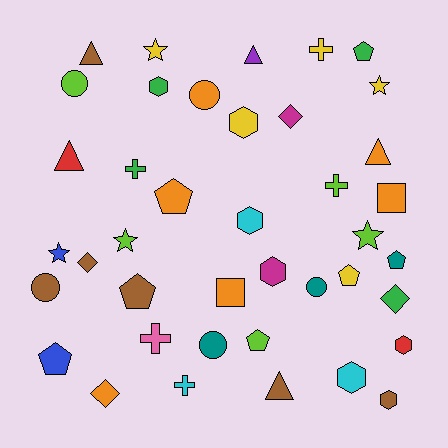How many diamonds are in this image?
There are 4 diamonds.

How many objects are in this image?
There are 40 objects.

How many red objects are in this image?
There are 2 red objects.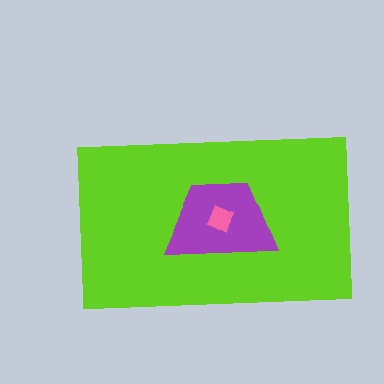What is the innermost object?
The pink diamond.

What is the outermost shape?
The lime rectangle.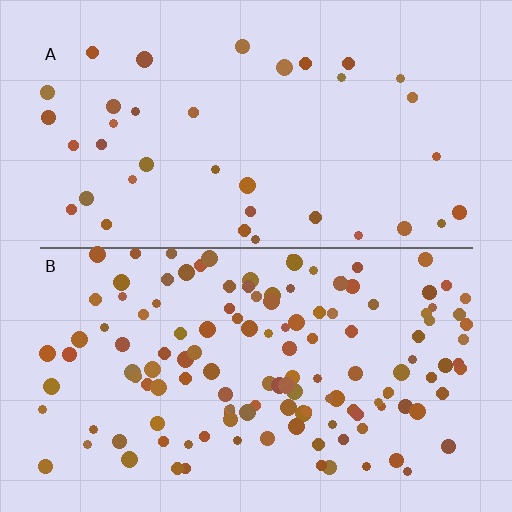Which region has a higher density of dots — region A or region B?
B (the bottom).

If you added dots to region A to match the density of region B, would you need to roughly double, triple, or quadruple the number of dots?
Approximately quadruple.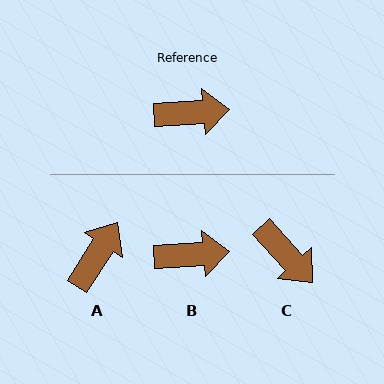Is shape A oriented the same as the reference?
No, it is off by about 53 degrees.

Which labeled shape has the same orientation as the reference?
B.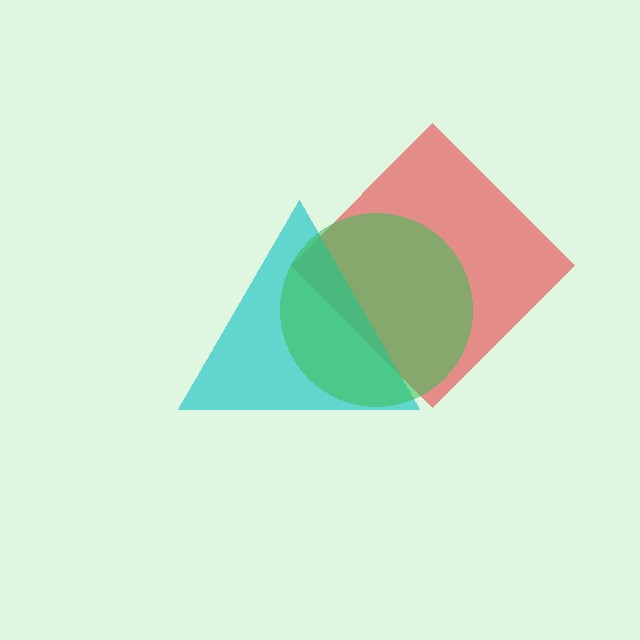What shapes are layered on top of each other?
The layered shapes are: a red diamond, a cyan triangle, a green circle.